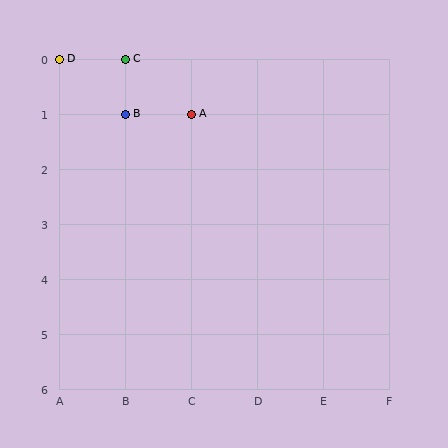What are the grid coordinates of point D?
Point D is at grid coordinates (A, 0).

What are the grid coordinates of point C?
Point C is at grid coordinates (B, 0).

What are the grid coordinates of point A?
Point A is at grid coordinates (C, 1).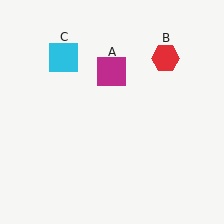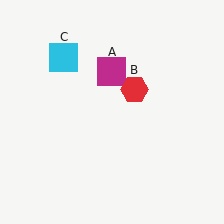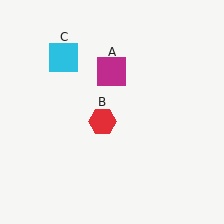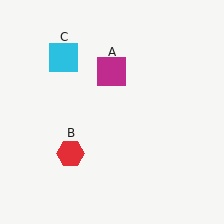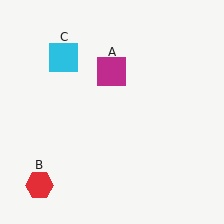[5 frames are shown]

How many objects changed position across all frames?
1 object changed position: red hexagon (object B).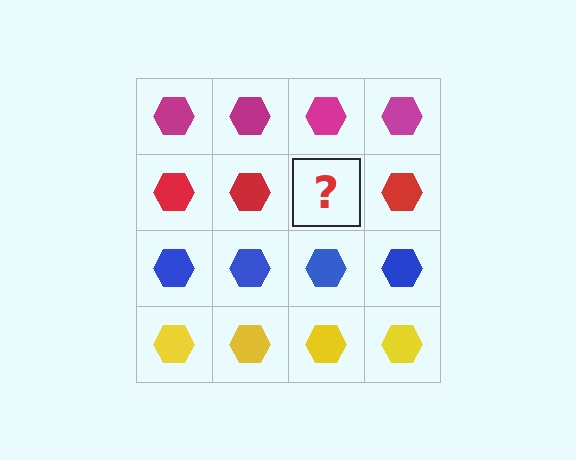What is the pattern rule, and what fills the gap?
The rule is that each row has a consistent color. The gap should be filled with a red hexagon.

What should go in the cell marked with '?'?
The missing cell should contain a red hexagon.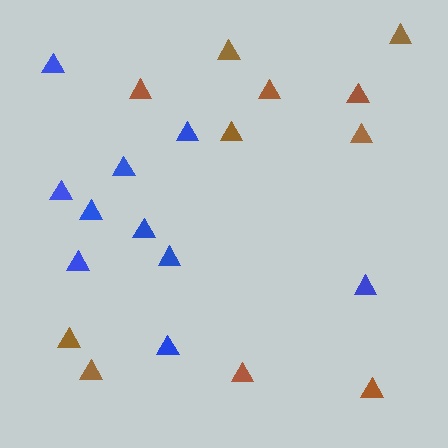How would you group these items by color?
There are 2 groups: one group of brown triangles (11) and one group of blue triangles (10).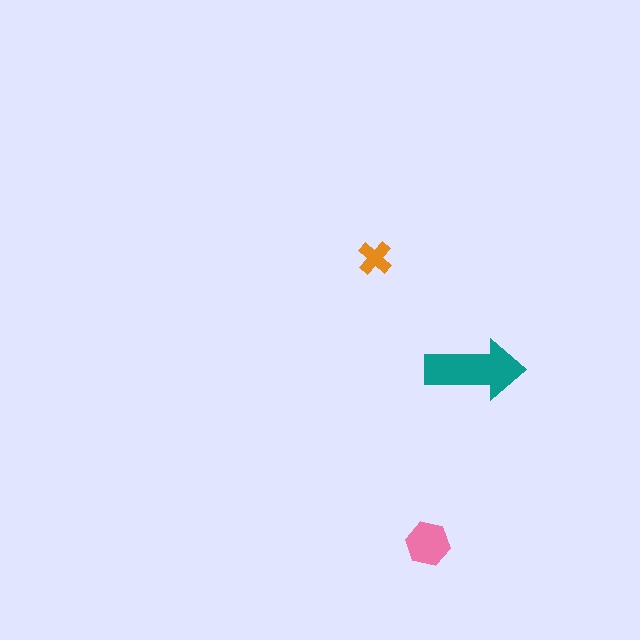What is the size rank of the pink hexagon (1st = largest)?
2nd.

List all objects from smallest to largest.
The orange cross, the pink hexagon, the teal arrow.